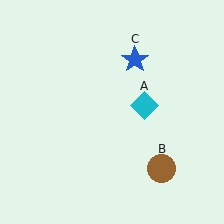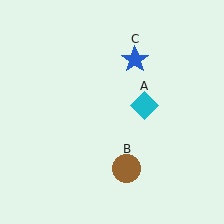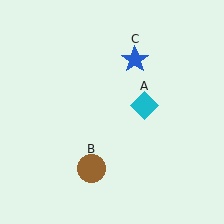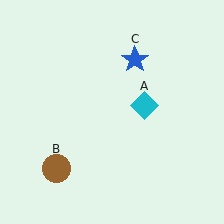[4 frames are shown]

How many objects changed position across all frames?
1 object changed position: brown circle (object B).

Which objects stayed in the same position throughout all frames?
Cyan diamond (object A) and blue star (object C) remained stationary.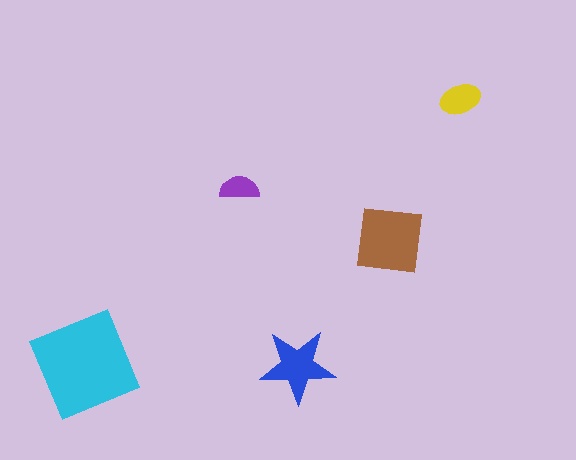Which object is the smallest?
The purple semicircle.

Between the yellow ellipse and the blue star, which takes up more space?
The blue star.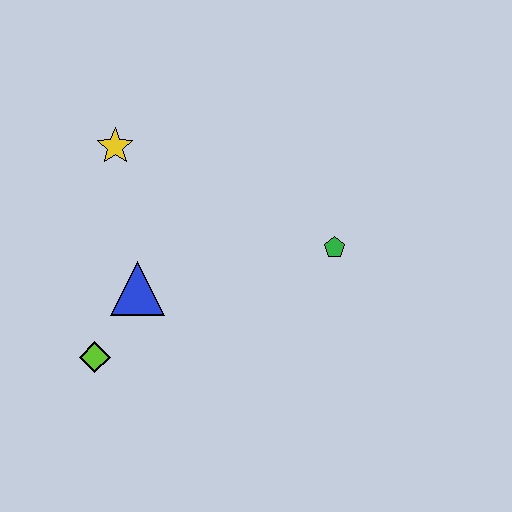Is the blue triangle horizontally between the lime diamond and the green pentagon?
Yes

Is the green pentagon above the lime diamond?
Yes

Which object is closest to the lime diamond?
The blue triangle is closest to the lime diamond.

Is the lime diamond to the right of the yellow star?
No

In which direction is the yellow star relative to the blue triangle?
The yellow star is above the blue triangle.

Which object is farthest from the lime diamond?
The green pentagon is farthest from the lime diamond.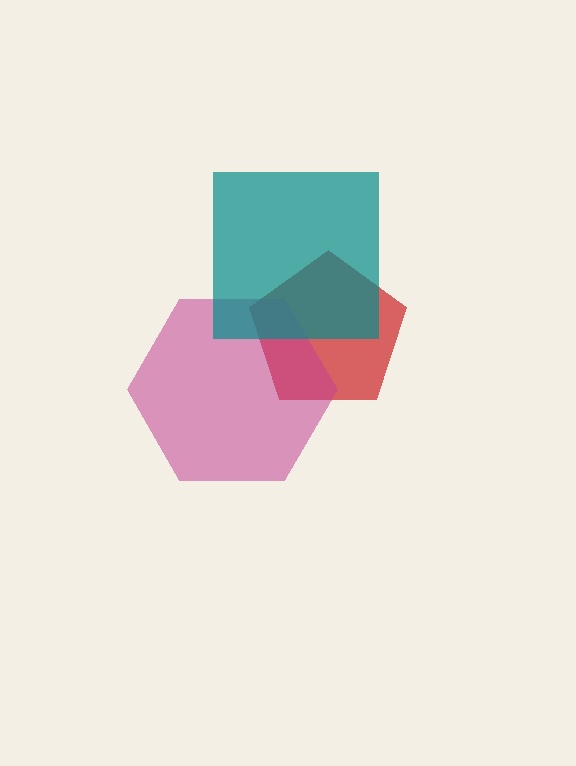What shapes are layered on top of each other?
The layered shapes are: a red pentagon, a magenta hexagon, a teal square.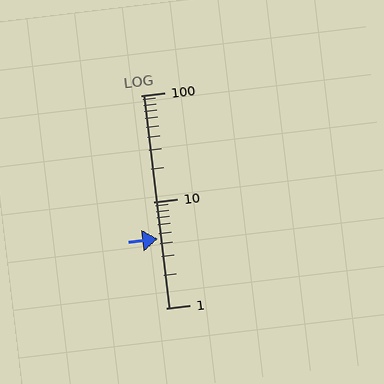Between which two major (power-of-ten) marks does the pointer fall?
The pointer is between 1 and 10.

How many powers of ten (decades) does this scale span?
The scale spans 2 decades, from 1 to 100.